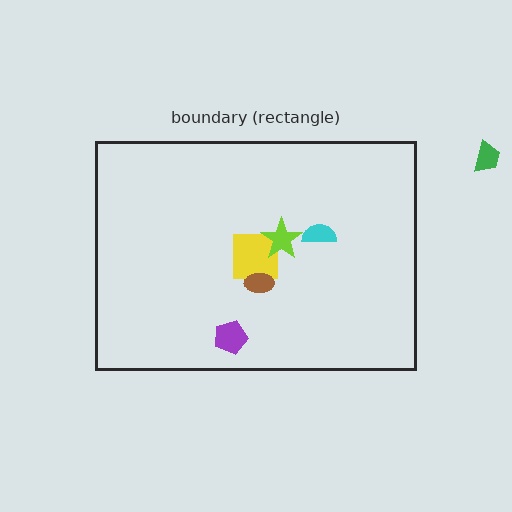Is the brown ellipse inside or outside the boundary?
Inside.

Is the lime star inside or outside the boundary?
Inside.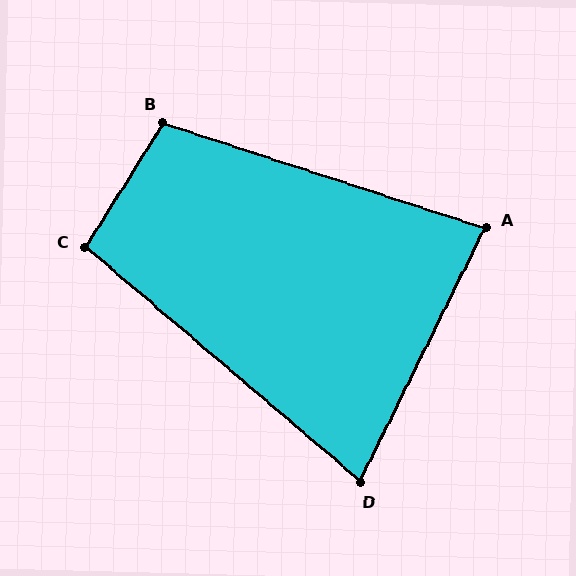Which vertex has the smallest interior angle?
D, at approximately 76 degrees.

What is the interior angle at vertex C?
Approximately 98 degrees (obtuse).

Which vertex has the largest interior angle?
B, at approximately 104 degrees.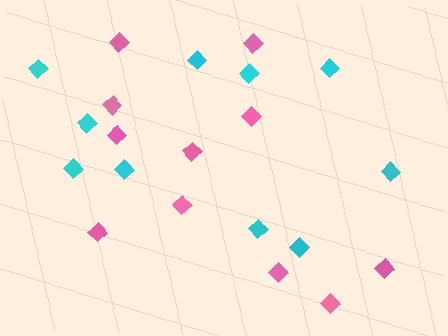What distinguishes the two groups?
There are 2 groups: one group of pink diamonds (11) and one group of cyan diamonds (10).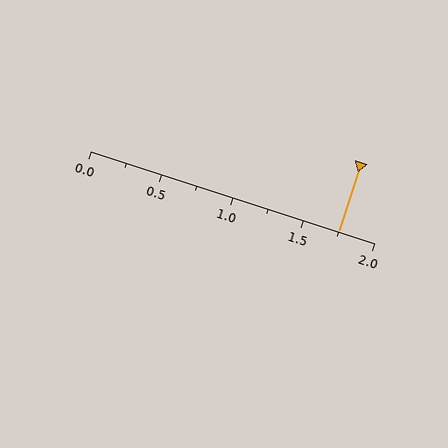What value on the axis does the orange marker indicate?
The marker indicates approximately 1.75.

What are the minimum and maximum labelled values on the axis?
The axis runs from 0.0 to 2.0.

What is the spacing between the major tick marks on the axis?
The major ticks are spaced 0.5 apart.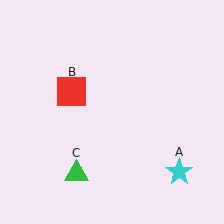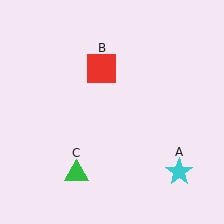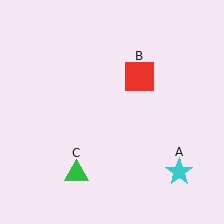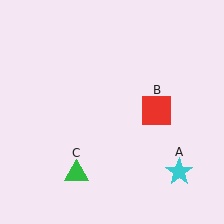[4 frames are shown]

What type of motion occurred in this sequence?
The red square (object B) rotated clockwise around the center of the scene.